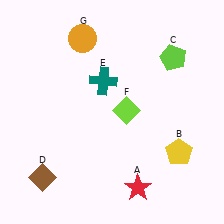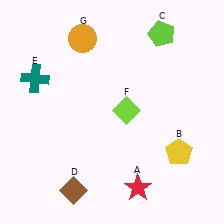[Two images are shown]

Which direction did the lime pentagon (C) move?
The lime pentagon (C) moved up.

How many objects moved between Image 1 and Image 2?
3 objects moved between the two images.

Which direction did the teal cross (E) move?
The teal cross (E) moved left.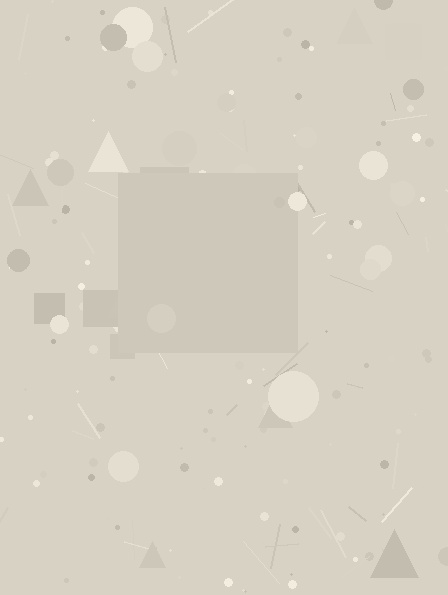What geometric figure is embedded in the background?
A square is embedded in the background.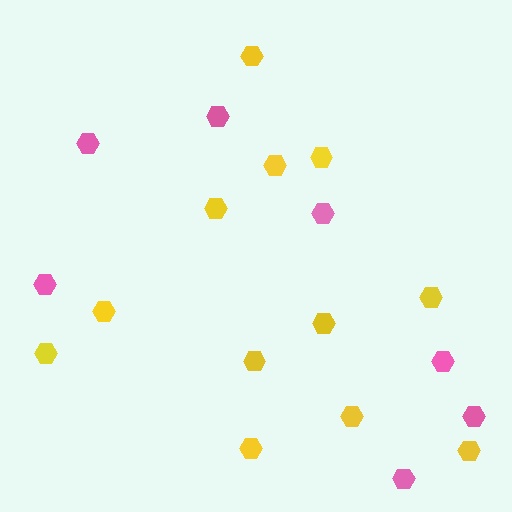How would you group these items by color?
There are 2 groups: one group of pink hexagons (7) and one group of yellow hexagons (12).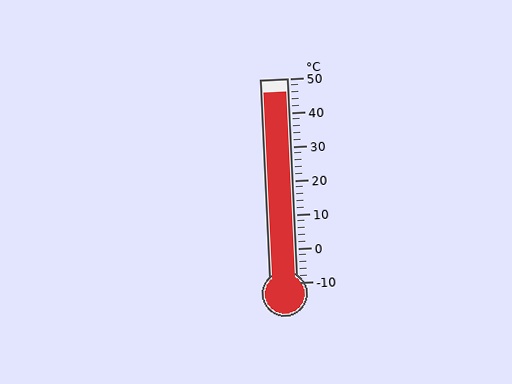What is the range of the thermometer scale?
The thermometer scale ranges from -10°C to 50°C.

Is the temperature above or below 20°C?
The temperature is above 20°C.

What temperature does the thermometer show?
The thermometer shows approximately 46°C.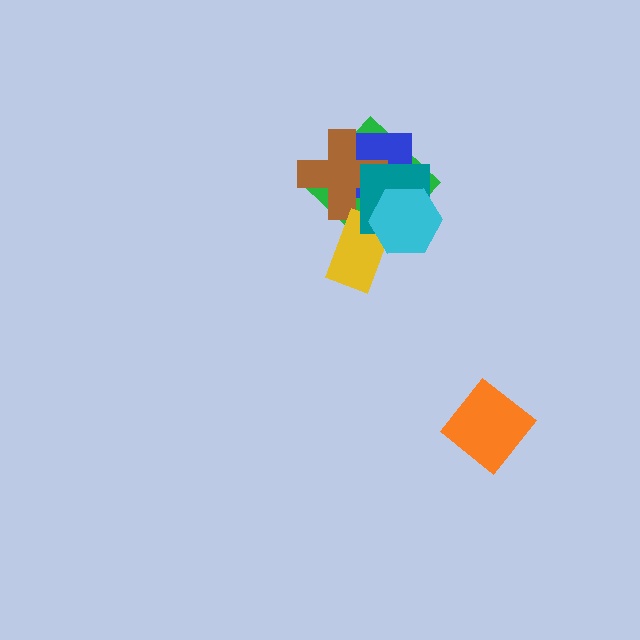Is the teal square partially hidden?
Yes, it is partially covered by another shape.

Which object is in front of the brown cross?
The teal square is in front of the brown cross.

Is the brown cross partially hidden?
Yes, it is partially covered by another shape.